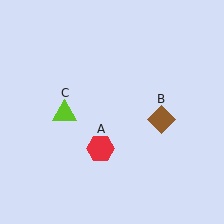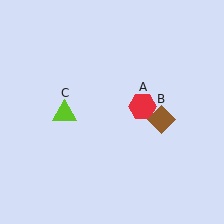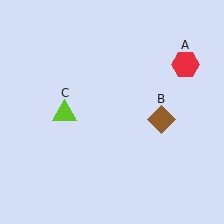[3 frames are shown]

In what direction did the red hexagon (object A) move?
The red hexagon (object A) moved up and to the right.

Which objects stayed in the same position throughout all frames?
Brown diamond (object B) and lime triangle (object C) remained stationary.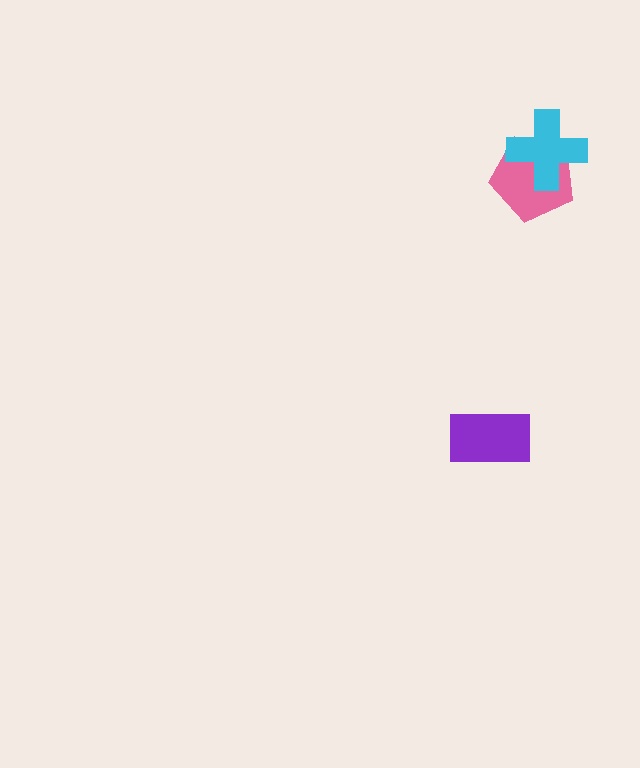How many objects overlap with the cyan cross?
1 object overlaps with the cyan cross.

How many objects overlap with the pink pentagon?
1 object overlaps with the pink pentagon.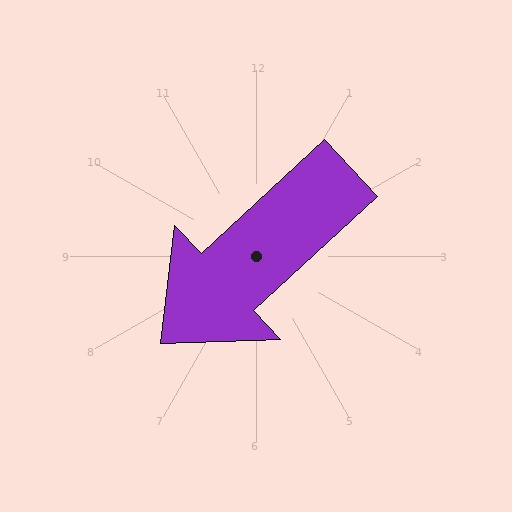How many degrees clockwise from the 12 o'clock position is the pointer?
Approximately 227 degrees.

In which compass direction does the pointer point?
Southwest.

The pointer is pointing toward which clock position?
Roughly 8 o'clock.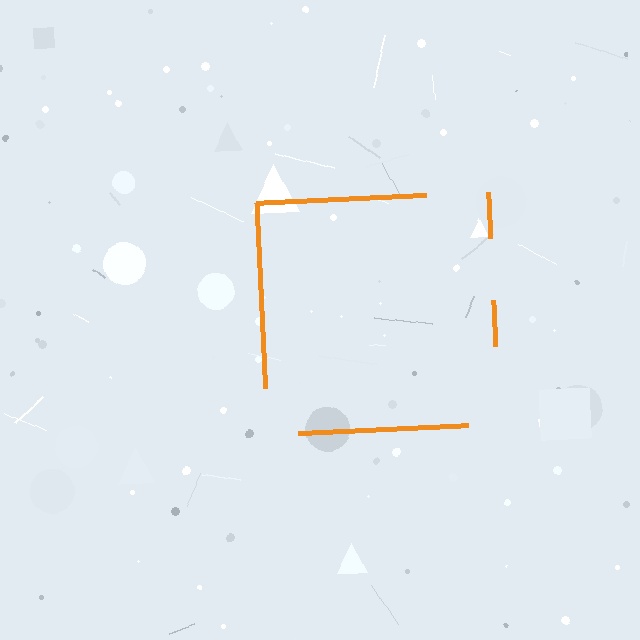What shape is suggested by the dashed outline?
The dashed outline suggests a square.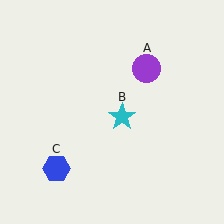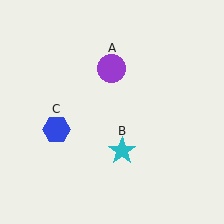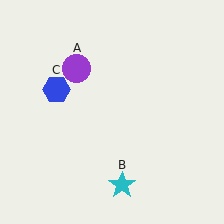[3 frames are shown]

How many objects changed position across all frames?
3 objects changed position: purple circle (object A), cyan star (object B), blue hexagon (object C).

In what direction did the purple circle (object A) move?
The purple circle (object A) moved left.